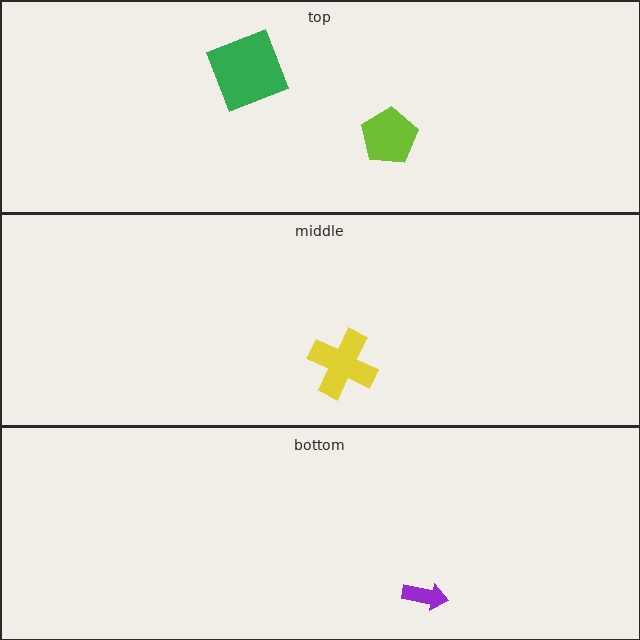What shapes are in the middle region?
The yellow cross.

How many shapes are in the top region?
2.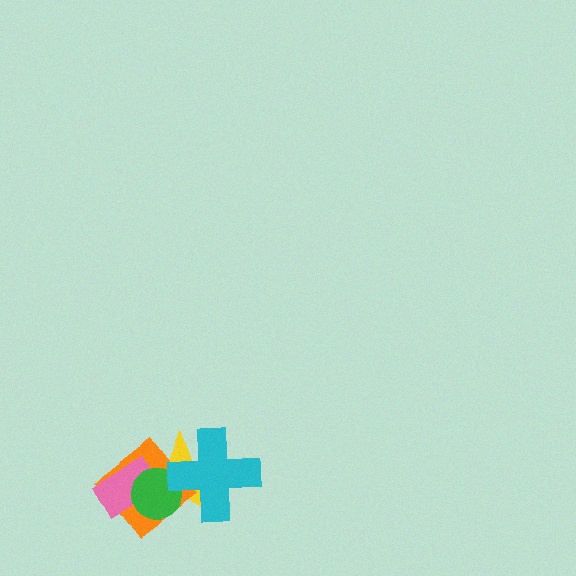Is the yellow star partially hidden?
Yes, it is partially covered by another shape.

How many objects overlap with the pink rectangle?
3 objects overlap with the pink rectangle.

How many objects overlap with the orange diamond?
4 objects overlap with the orange diamond.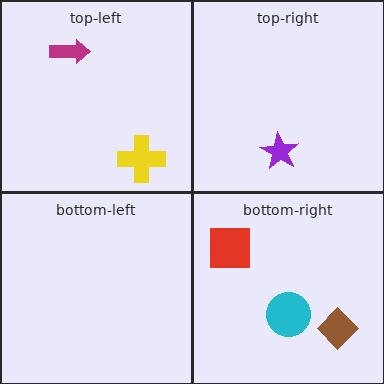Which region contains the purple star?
The top-right region.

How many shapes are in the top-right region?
1.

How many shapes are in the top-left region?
2.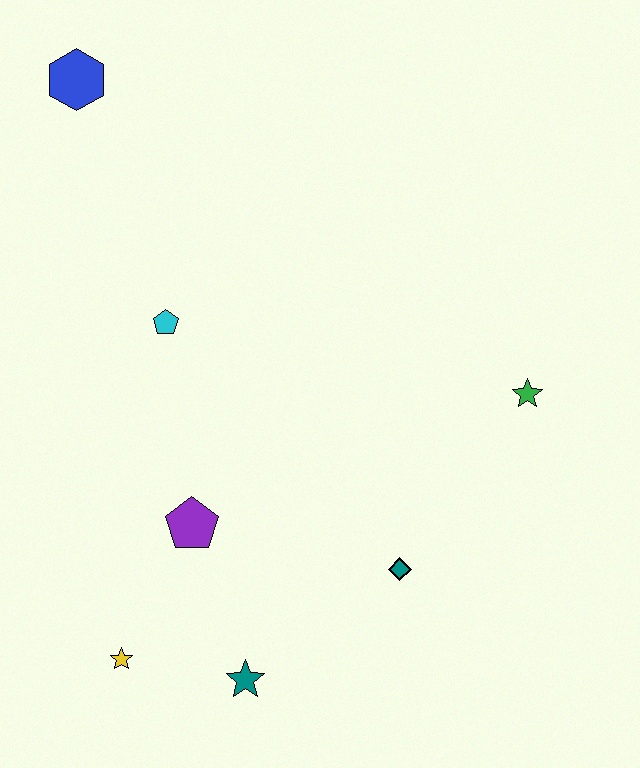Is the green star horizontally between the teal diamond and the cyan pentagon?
No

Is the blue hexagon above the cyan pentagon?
Yes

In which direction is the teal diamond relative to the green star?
The teal diamond is below the green star.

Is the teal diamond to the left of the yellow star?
No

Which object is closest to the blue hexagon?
The cyan pentagon is closest to the blue hexagon.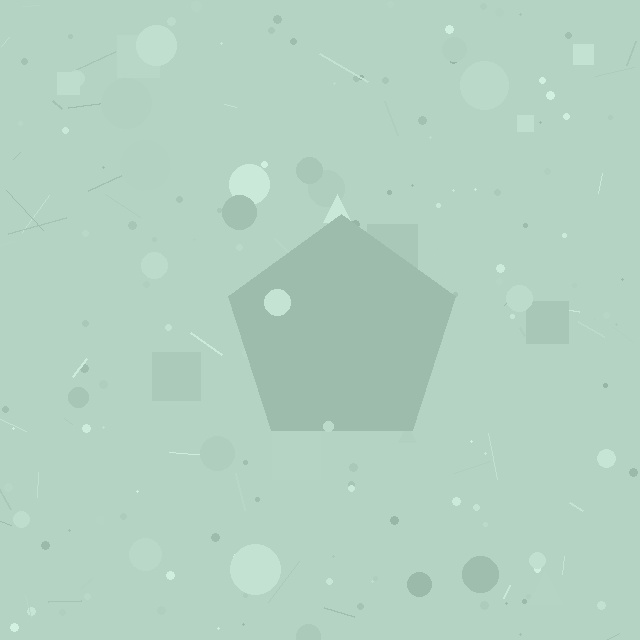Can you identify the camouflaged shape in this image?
The camouflaged shape is a pentagon.